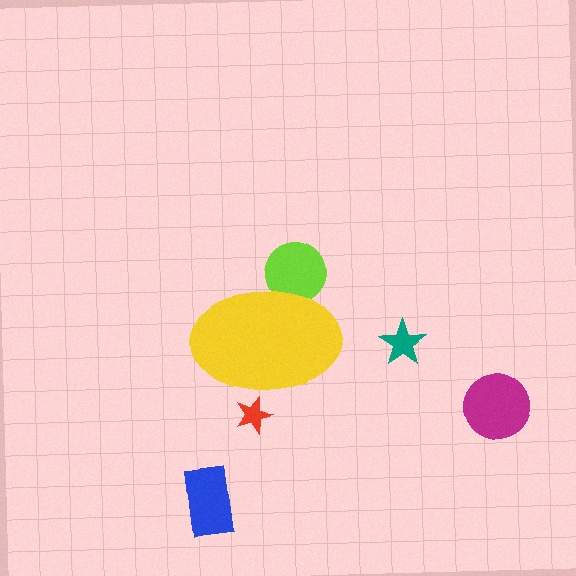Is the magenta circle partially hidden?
No, the magenta circle is fully visible.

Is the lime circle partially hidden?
Yes, the lime circle is partially hidden behind the yellow ellipse.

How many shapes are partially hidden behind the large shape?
2 shapes are partially hidden.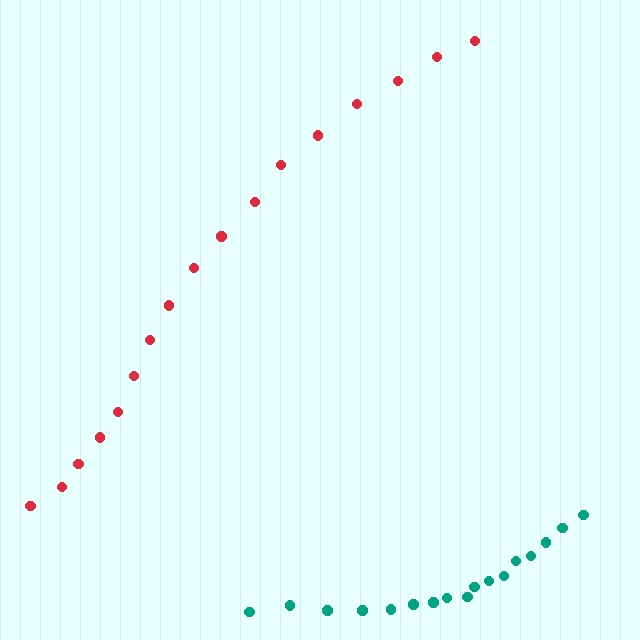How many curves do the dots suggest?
There are 2 distinct paths.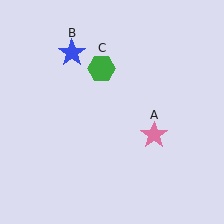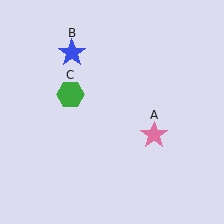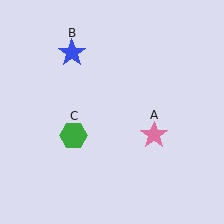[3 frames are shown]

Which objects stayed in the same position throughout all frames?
Pink star (object A) and blue star (object B) remained stationary.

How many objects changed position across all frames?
1 object changed position: green hexagon (object C).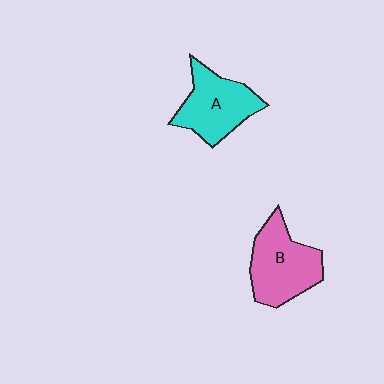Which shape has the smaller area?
Shape A (cyan).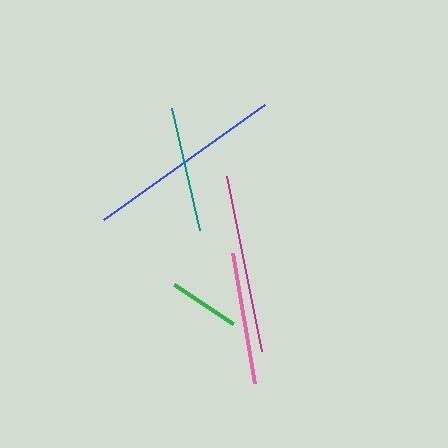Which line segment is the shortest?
The green line is the shortest at approximately 71 pixels.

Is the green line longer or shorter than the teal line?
The teal line is longer than the green line.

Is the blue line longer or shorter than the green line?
The blue line is longer than the green line.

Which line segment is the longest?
The blue line is the longest at approximately 198 pixels.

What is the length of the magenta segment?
The magenta segment is approximately 178 pixels long.